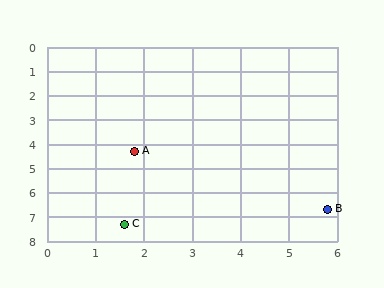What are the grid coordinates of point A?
Point A is at approximately (1.8, 4.3).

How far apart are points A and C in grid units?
Points A and C are about 3.0 grid units apart.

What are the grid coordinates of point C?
Point C is at approximately (1.6, 7.3).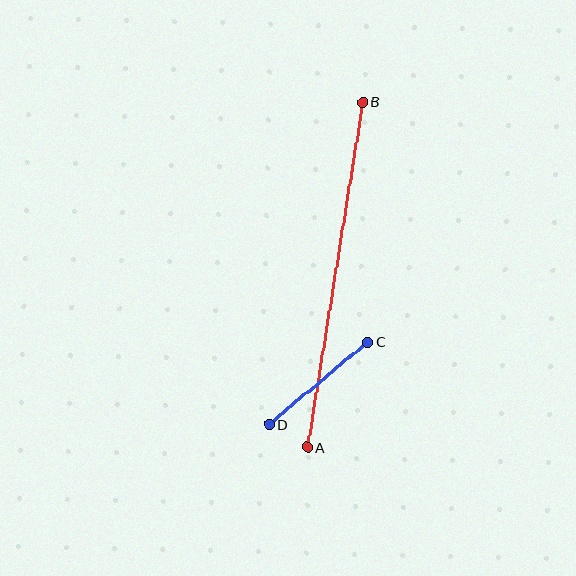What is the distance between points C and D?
The distance is approximately 128 pixels.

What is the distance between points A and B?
The distance is approximately 350 pixels.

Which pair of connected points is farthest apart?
Points A and B are farthest apart.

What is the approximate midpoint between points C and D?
The midpoint is at approximately (318, 383) pixels.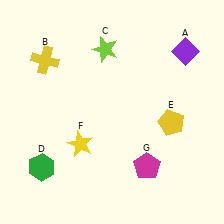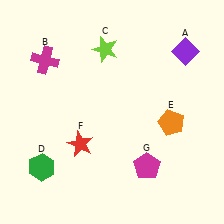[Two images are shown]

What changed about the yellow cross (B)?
In Image 1, B is yellow. In Image 2, it changed to magenta.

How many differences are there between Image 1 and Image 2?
There are 3 differences between the two images.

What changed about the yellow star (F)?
In Image 1, F is yellow. In Image 2, it changed to red.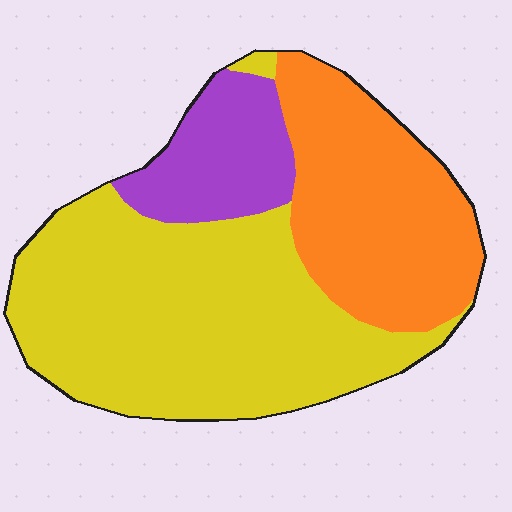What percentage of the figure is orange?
Orange takes up about one third (1/3) of the figure.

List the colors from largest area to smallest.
From largest to smallest: yellow, orange, purple.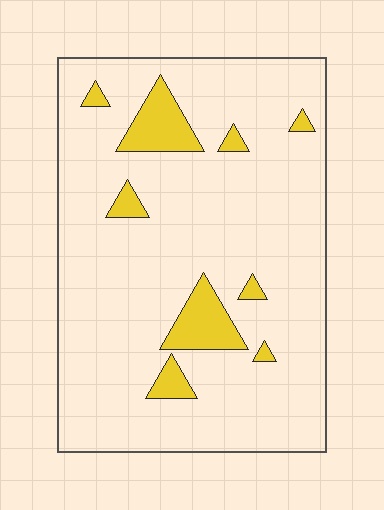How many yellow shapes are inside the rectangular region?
9.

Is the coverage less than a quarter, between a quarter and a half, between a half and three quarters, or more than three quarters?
Less than a quarter.